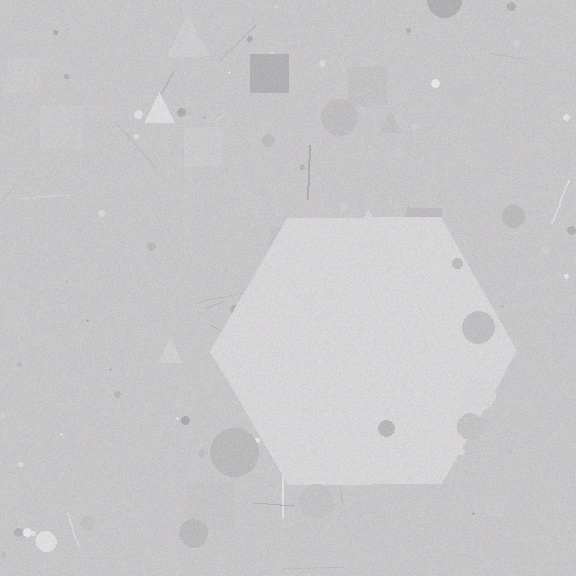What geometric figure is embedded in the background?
A hexagon is embedded in the background.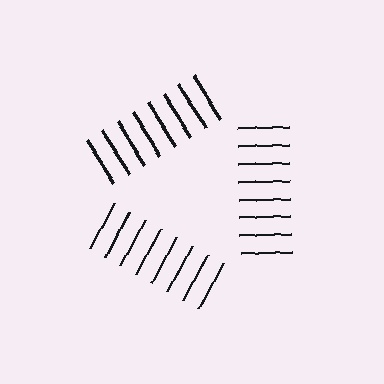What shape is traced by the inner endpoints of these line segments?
An illusory triangle — the line segments terminate on its edges but no continuous stroke is drawn.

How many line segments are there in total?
24 — 8 along each of the 3 edges.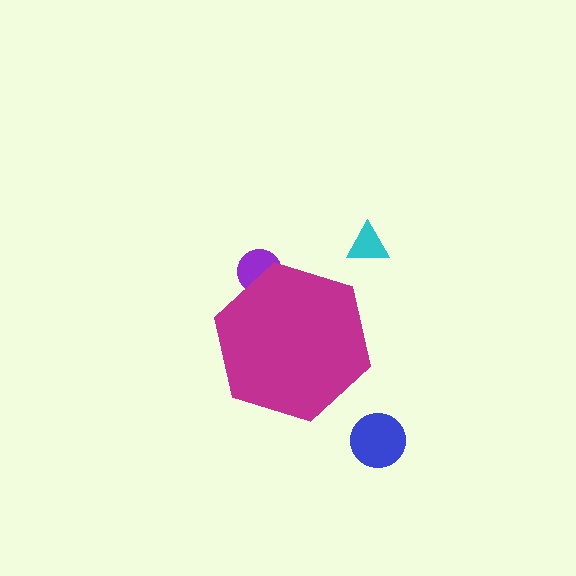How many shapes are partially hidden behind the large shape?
1 shape is partially hidden.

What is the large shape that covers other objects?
A magenta hexagon.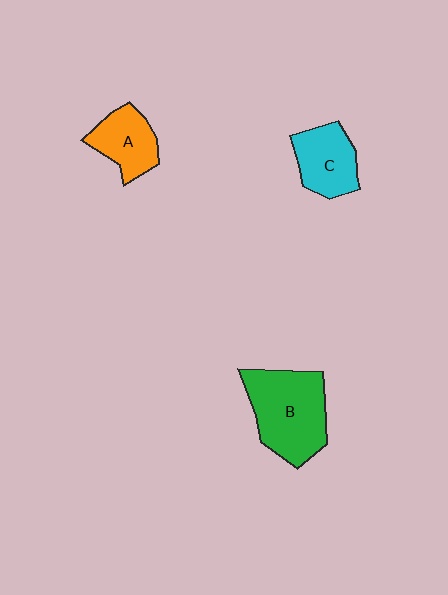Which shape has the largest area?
Shape B (green).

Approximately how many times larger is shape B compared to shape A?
Approximately 1.8 times.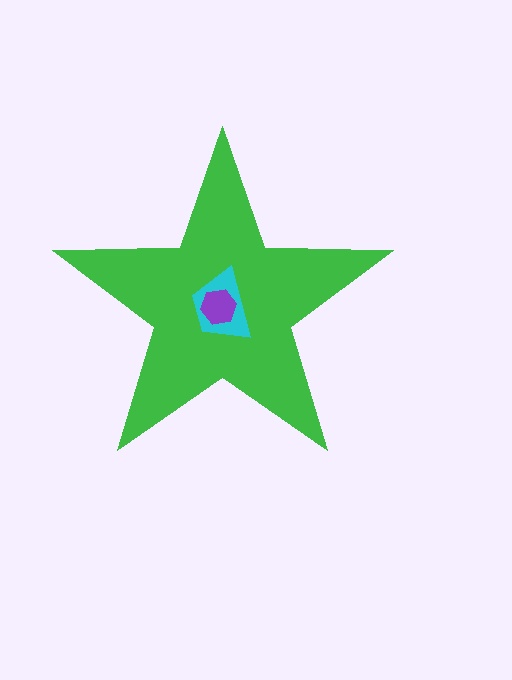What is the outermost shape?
The green star.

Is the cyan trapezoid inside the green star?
Yes.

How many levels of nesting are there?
3.